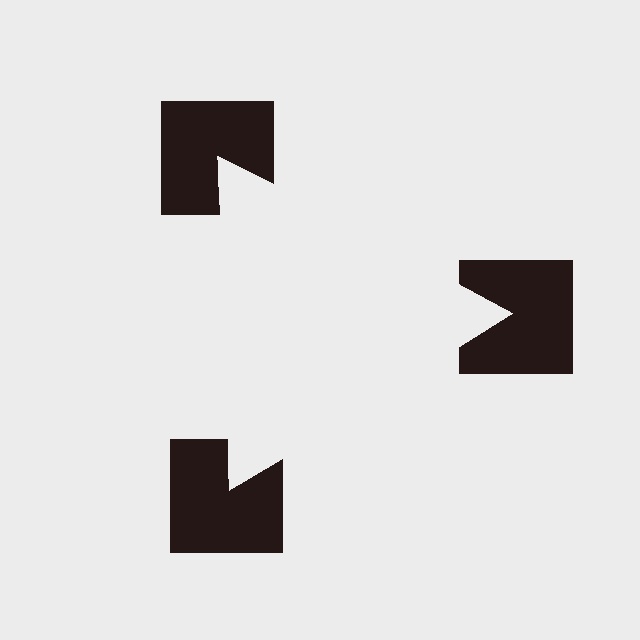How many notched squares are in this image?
There are 3 — one at each vertex of the illusory triangle.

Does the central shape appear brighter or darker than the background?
It typically appears slightly brighter than the background, even though no actual brightness change is drawn.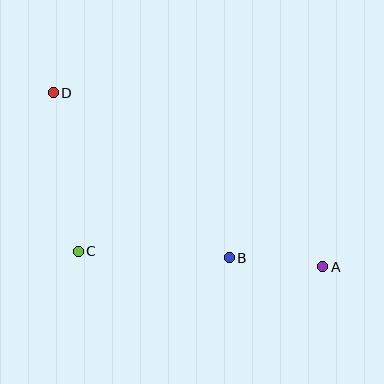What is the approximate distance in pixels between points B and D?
The distance between B and D is approximately 241 pixels.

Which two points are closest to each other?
Points A and B are closest to each other.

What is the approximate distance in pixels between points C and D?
The distance between C and D is approximately 160 pixels.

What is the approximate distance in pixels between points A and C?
The distance between A and C is approximately 245 pixels.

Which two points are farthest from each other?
Points A and D are farthest from each other.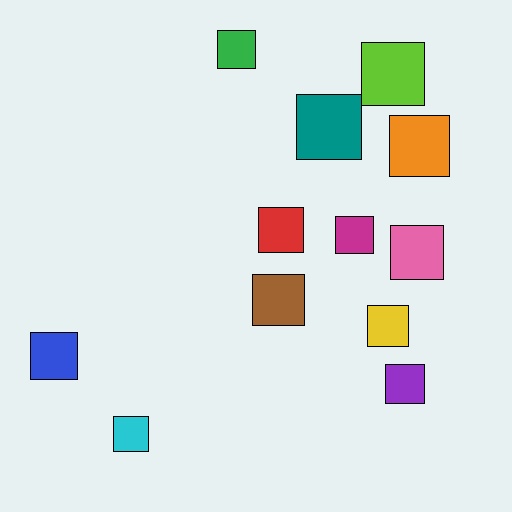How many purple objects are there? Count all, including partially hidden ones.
There is 1 purple object.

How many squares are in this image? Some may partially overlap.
There are 12 squares.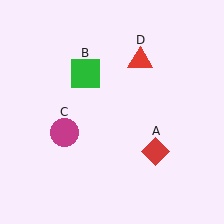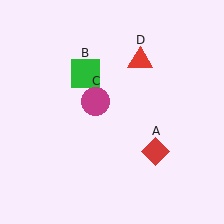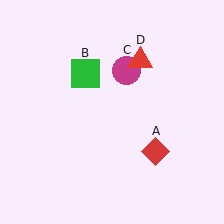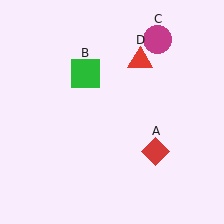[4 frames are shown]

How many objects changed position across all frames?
1 object changed position: magenta circle (object C).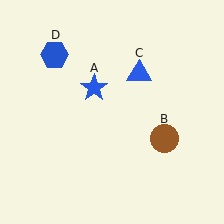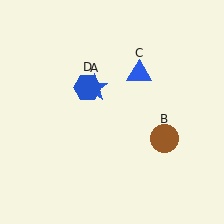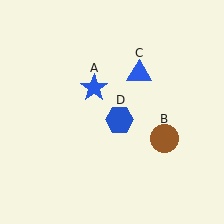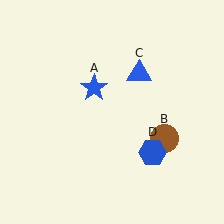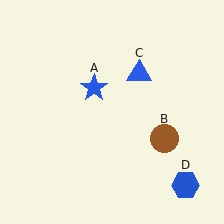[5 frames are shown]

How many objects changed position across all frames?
1 object changed position: blue hexagon (object D).